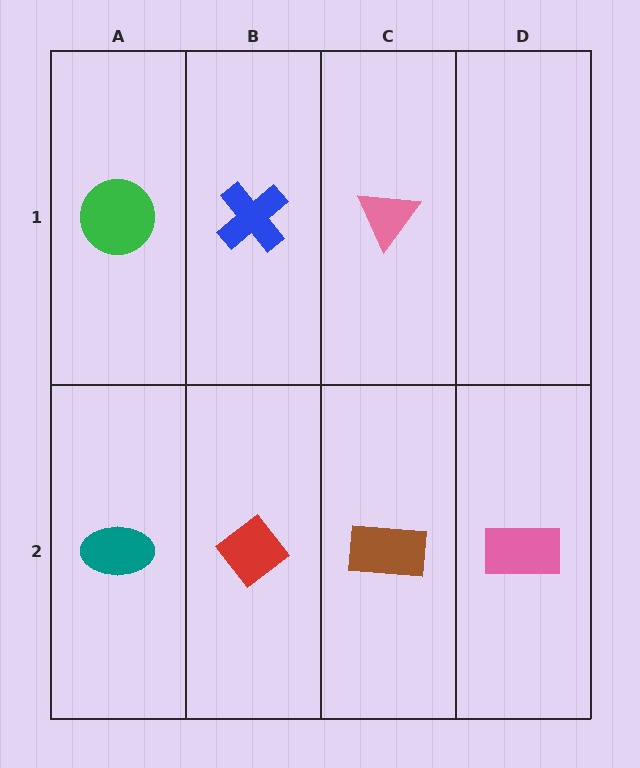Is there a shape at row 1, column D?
No, that cell is empty.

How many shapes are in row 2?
4 shapes.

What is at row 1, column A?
A green circle.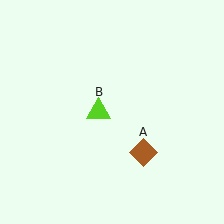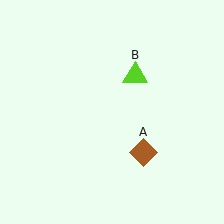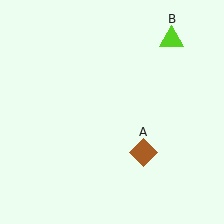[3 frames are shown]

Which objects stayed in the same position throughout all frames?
Brown diamond (object A) remained stationary.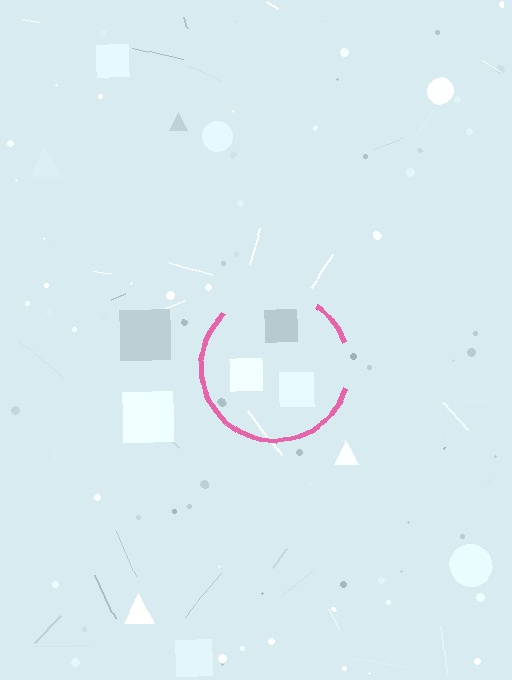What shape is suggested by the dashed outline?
The dashed outline suggests a circle.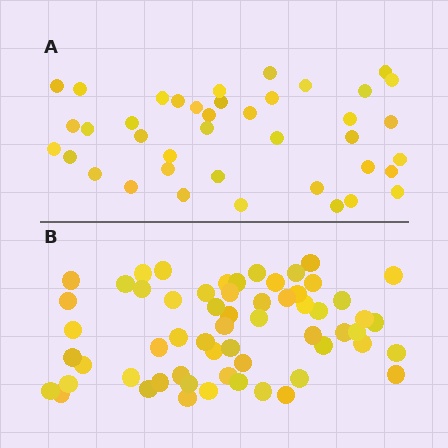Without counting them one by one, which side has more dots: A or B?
Region B (the bottom region) has more dots.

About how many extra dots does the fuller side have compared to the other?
Region B has approximately 20 more dots than region A.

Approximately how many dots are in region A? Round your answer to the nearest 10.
About 40 dots.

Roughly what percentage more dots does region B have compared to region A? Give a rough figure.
About 50% more.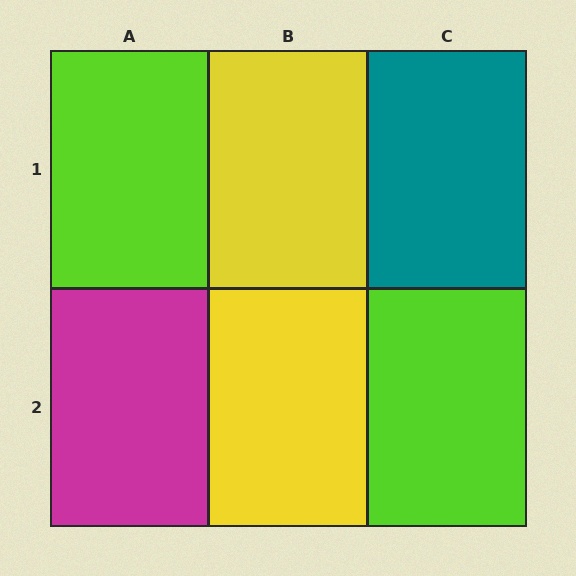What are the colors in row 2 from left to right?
Magenta, yellow, lime.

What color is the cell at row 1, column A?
Lime.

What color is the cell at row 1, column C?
Teal.